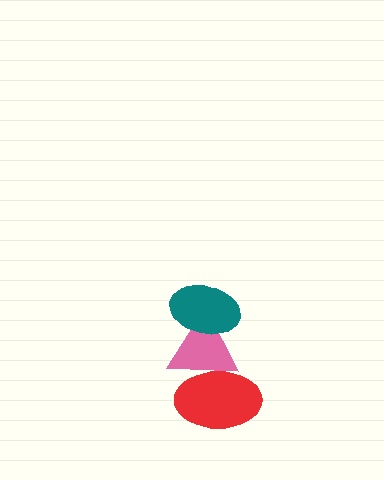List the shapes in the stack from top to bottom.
From top to bottom: the teal ellipse, the pink triangle, the red ellipse.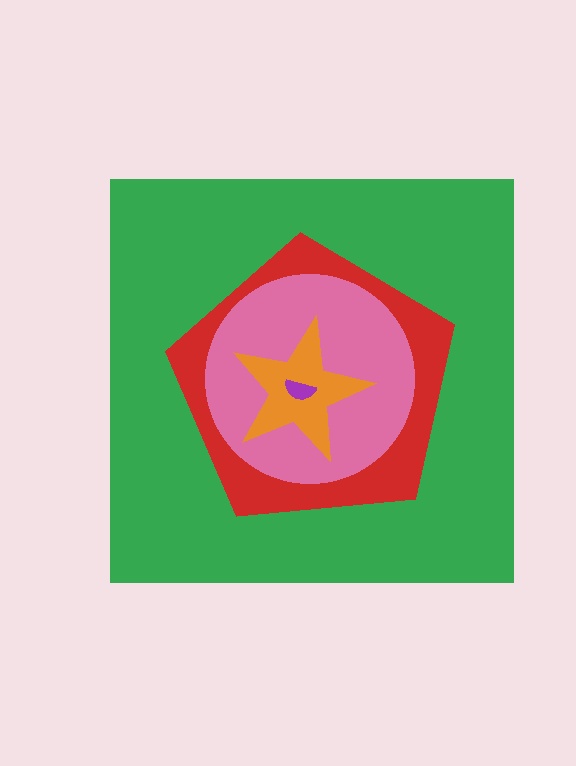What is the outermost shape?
The green square.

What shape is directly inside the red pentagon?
The pink circle.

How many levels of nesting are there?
5.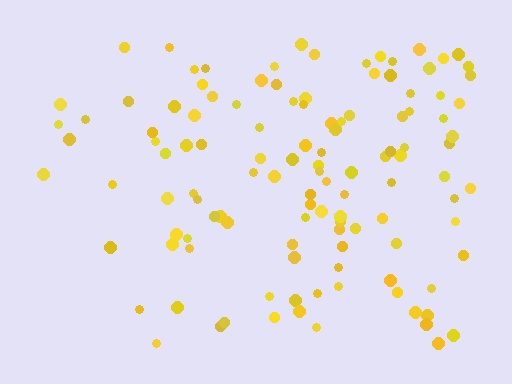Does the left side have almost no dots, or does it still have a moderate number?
Still a moderate number, just noticeably fewer than the right.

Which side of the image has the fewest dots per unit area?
The left.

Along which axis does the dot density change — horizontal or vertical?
Horizontal.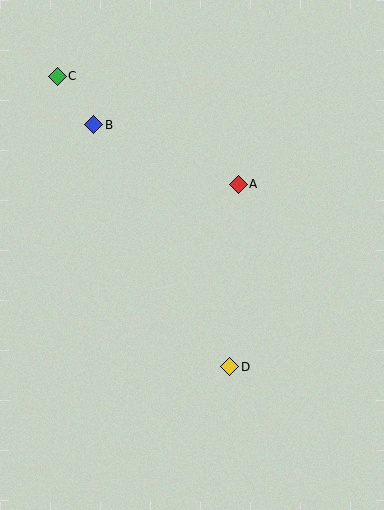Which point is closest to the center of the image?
Point A at (238, 184) is closest to the center.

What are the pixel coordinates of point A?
Point A is at (238, 184).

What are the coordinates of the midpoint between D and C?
The midpoint between D and C is at (144, 221).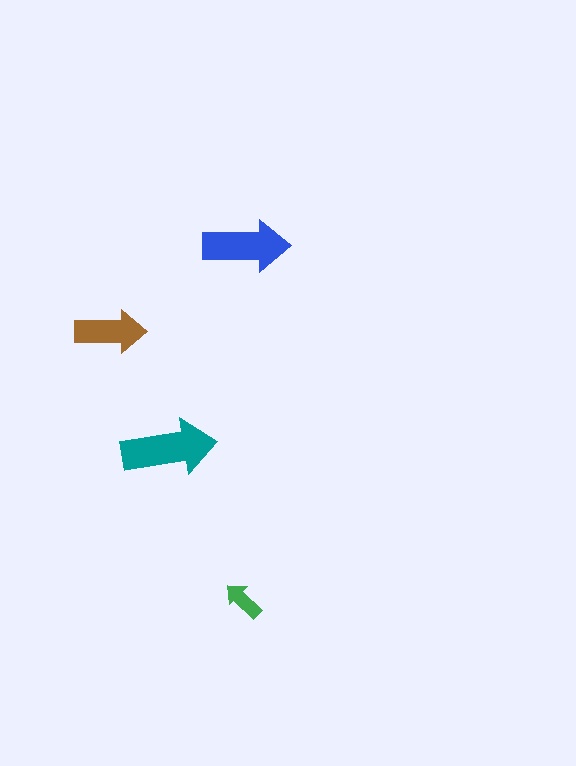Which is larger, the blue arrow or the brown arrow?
The blue one.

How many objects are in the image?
There are 4 objects in the image.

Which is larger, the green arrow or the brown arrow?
The brown one.